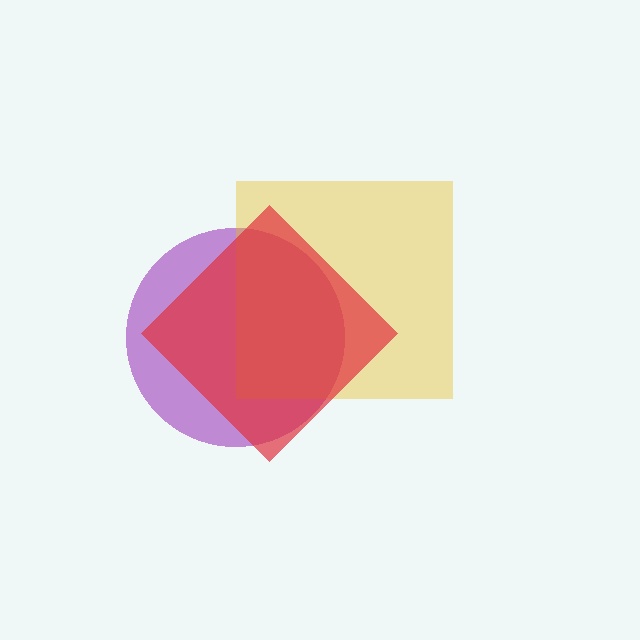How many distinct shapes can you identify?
There are 3 distinct shapes: a purple circle, a yellow square, a red diamond.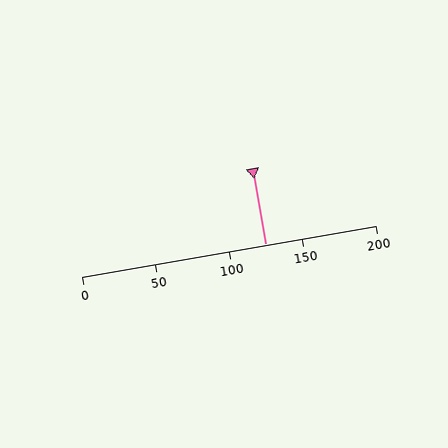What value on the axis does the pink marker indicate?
The marker indicates approximately 125.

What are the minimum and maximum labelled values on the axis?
The axis runs from 0 to 200.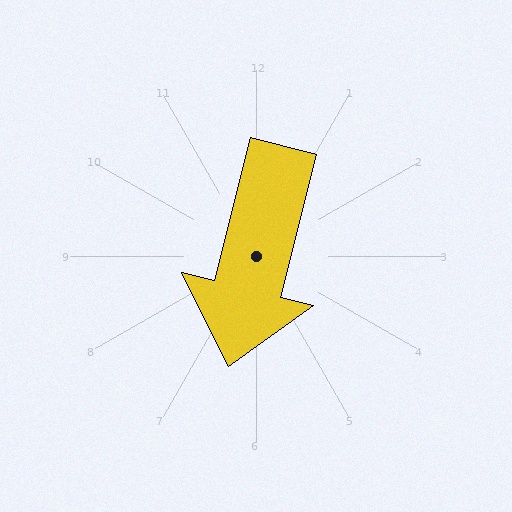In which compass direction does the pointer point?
South.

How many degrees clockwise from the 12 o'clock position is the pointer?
Approximately 194 degrees.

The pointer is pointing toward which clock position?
Roughly 6 o'clock.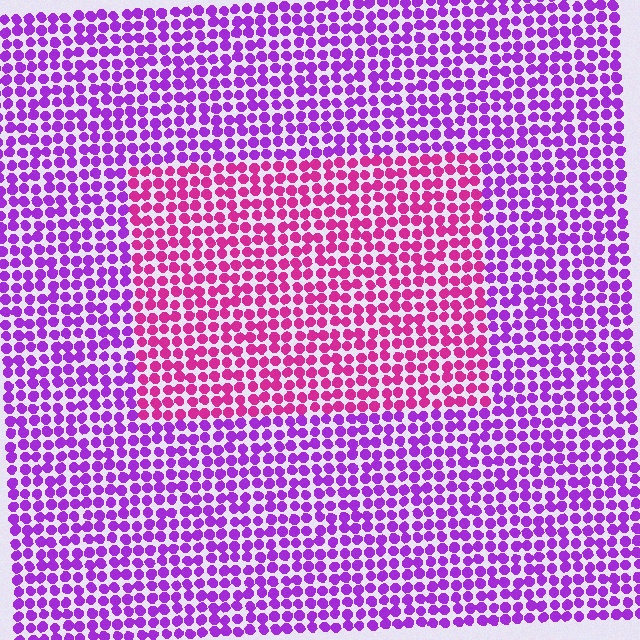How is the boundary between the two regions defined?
The boundary is defined purely by a slight shift in hue (about 40 degrees). Spacing, size, and orientation are identical on both sides.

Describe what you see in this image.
The image is filled with small purple elements in a uniform arrangement. A rectangle-shaped region is visible where the elements are tinted to a slightly different hue, forming a subtle color boundary.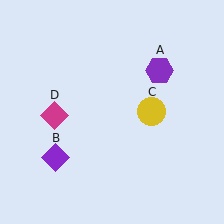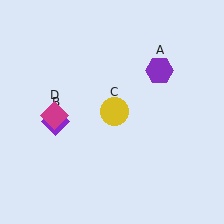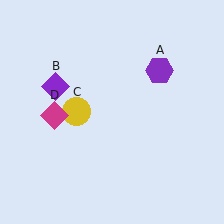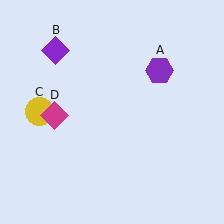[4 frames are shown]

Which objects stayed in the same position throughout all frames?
Purple hexagon (object A) and magenta diamond (object D) remained stationary.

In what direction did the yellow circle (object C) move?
The yellow circle (object C) moved left.